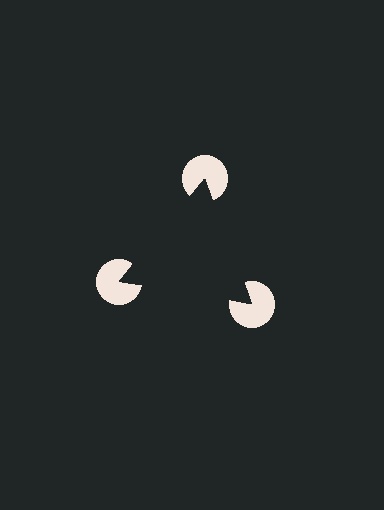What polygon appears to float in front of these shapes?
An illusory triangle — its edges are inferred from the aligned wedge cuts in the pac-man discs, not physically drawn.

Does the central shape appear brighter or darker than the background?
It typically appears slightly darker than the background, even though no actual brightness change is drawn.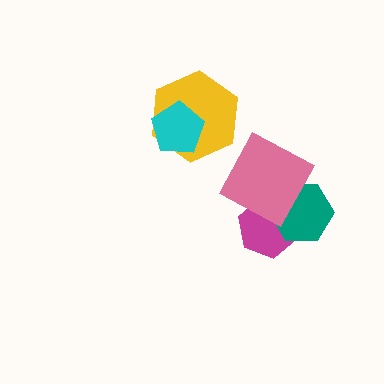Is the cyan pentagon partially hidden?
No, no other shape covers it.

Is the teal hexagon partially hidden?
Yes, it is partially covered by another shape.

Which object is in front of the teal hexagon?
The pink diamond is in front of the teal hexagon.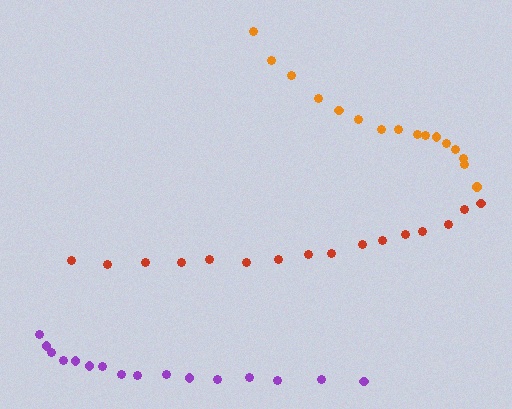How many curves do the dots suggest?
There are 3 distinct paths.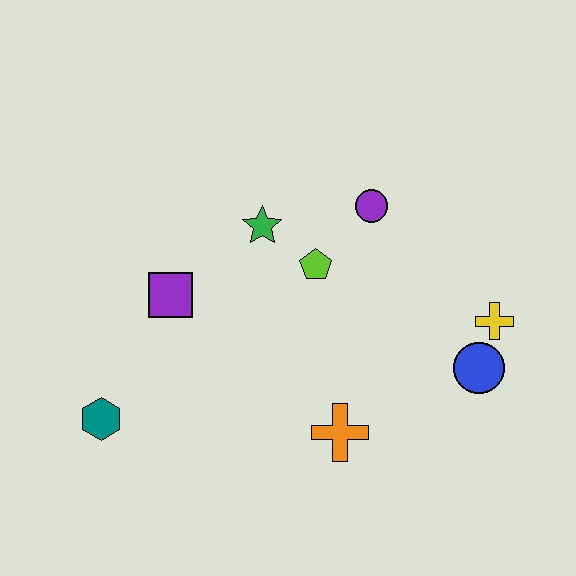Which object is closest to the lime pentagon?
The green star is closest to the lime pentagon.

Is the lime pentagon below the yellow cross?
No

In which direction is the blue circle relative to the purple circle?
The blue circle is below the purple circle.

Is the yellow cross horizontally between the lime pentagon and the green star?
No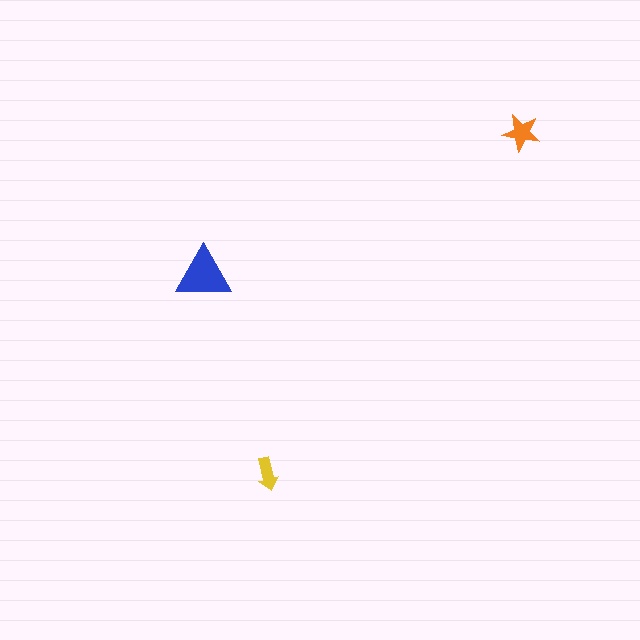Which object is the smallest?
The yellow arrow.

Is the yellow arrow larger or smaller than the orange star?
Smaller.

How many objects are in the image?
There are 3 objects in the image.